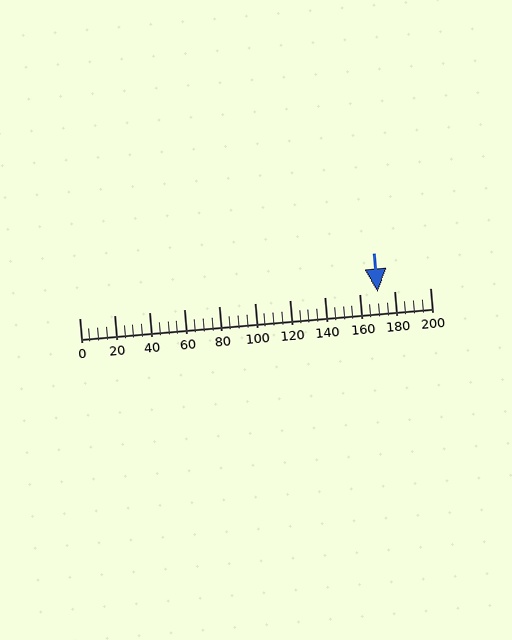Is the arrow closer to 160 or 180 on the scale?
The arrow is closer to 180.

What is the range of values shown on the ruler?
The ruler shows values from 0 to 200.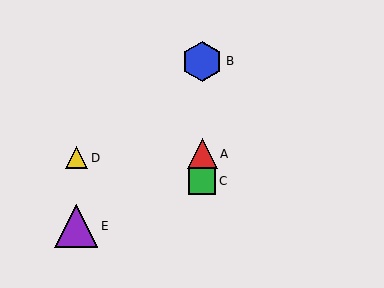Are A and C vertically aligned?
Yes, both are at x≈202.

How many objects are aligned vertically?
3 objects (A, B, C) are aligned vertically.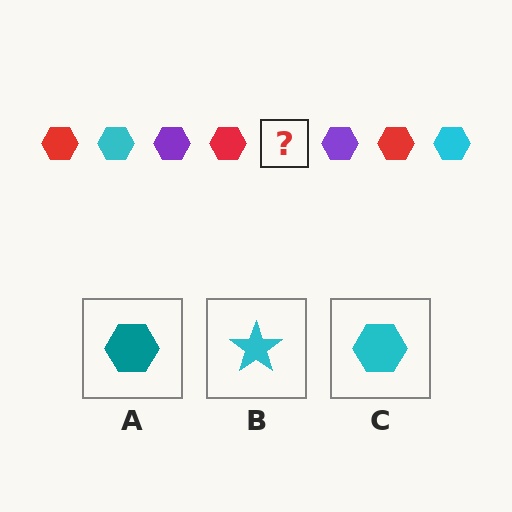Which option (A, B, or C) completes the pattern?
C.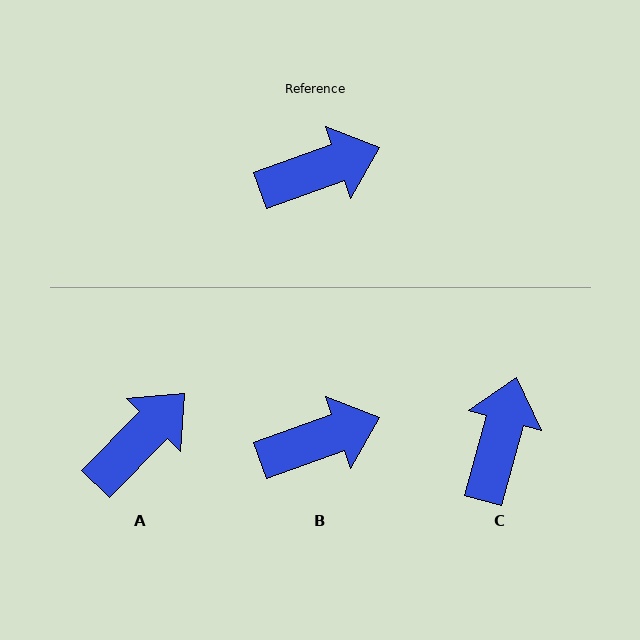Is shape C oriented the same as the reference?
No, it is off by about 55 degrees.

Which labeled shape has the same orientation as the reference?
B.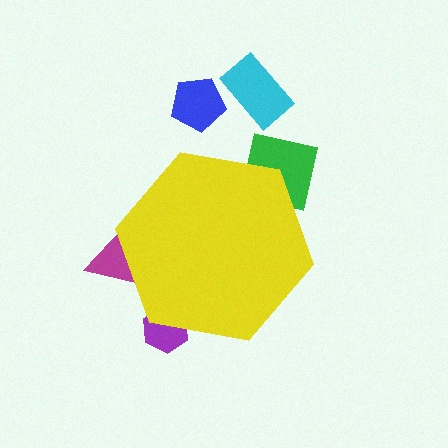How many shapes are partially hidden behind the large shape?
4 shapes are partially hidden.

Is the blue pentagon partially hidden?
No, the blue pentagon is fully visible.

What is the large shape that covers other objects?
A yellow hexagon.